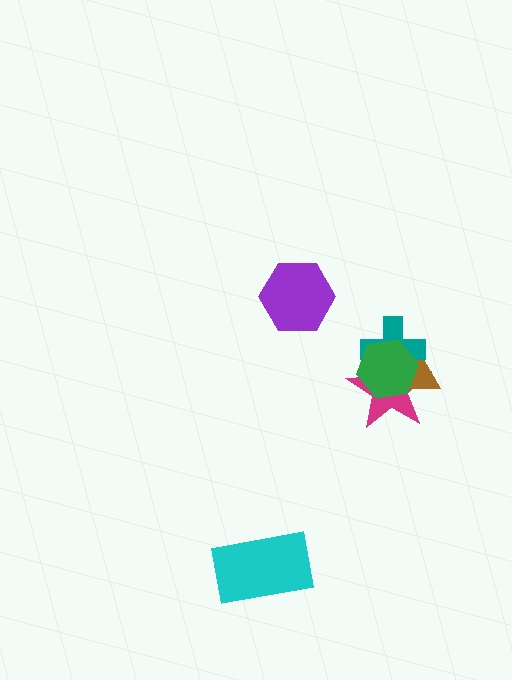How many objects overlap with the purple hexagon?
0 objects overlap with the purple hexagon.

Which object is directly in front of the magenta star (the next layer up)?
The brown triangle is directly in front of the magenta star.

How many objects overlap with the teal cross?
3 objects overlap with the teal cross.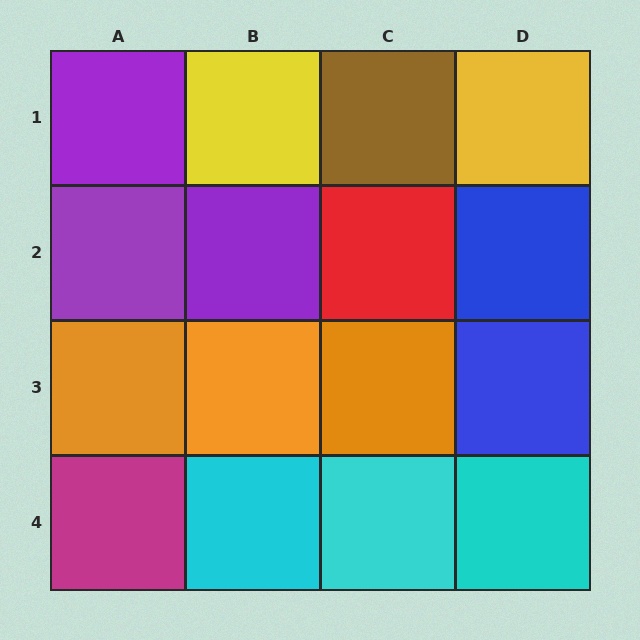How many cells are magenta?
1 cell is magenta.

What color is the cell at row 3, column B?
Orange.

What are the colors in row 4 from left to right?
Magenta, cyan, cyan, cyan.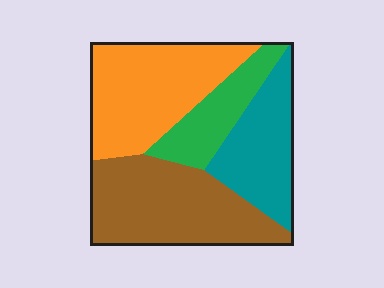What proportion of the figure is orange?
Orange covers 31% of the figure.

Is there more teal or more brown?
Brown.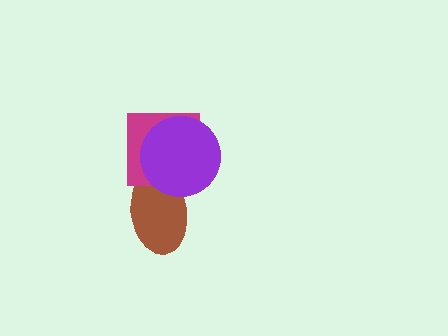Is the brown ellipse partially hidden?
Yes, it is partially covered by another shape.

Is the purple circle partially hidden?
No, no other shape covers it.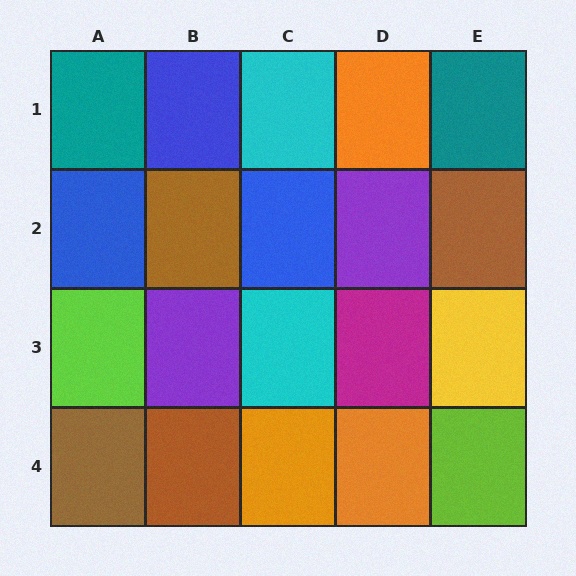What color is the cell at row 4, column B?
Brown.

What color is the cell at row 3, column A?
Lime.